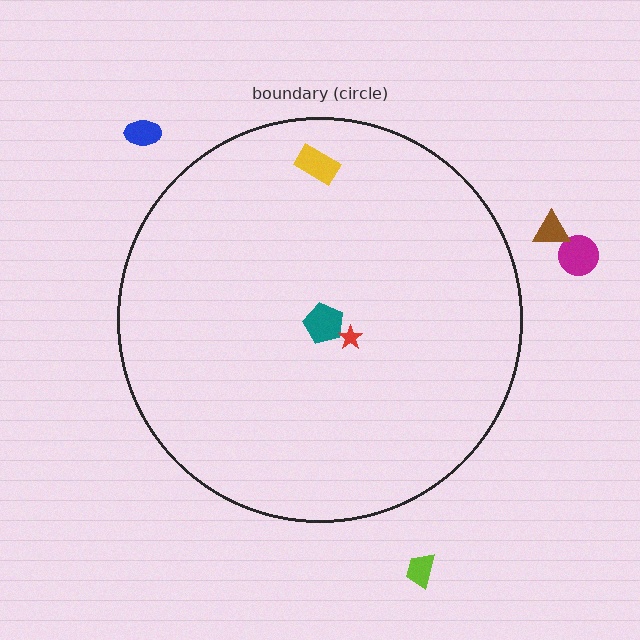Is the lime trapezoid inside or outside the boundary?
Outside.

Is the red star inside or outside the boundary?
Inside.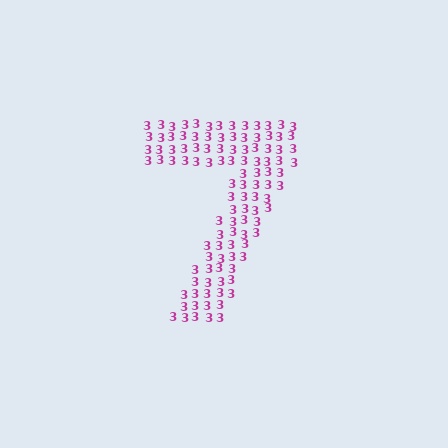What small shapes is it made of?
It is made of small digit 3's.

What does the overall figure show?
The overall figure shows the digit 7.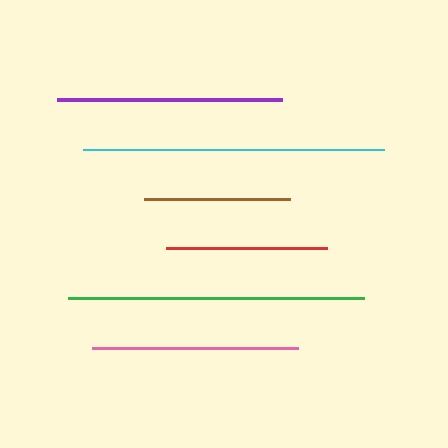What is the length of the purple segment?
The purple segment is approximately 224 pixels long.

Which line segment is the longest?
The cyan line is the longest at approximately 301 pixels.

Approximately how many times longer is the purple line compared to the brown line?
The purple line is approximately 1.5 times the length of the brown line.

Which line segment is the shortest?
The brown line is the shortest at approximately 146 pixels.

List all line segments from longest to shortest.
From longest to shortest: cyan, green, purple, pink, red, brown.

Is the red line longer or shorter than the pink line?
The pink line is longer than the red line.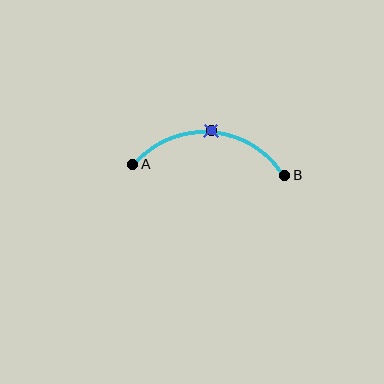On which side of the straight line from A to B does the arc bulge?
The arc bulges above the straight line connecting A and B.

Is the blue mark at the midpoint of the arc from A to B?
Yes. The blue mark lies on the arc at equal arc-length from both A and B — it is the arc midpoint.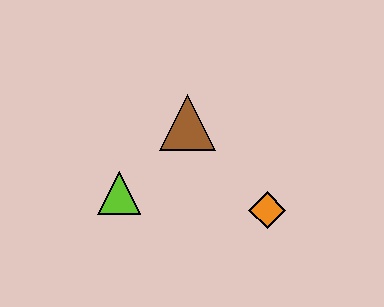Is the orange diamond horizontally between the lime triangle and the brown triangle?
No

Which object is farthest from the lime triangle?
The orange diamond is farthest from the lime triangle.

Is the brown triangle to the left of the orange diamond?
Yes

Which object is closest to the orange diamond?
The brown triangle is closest to the orange diamond.